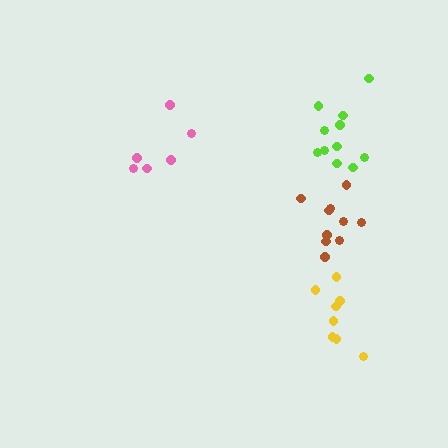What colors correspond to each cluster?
The clusters are colored: lime, pink, yellow, brown.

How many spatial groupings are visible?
There are 4 spatial groupings.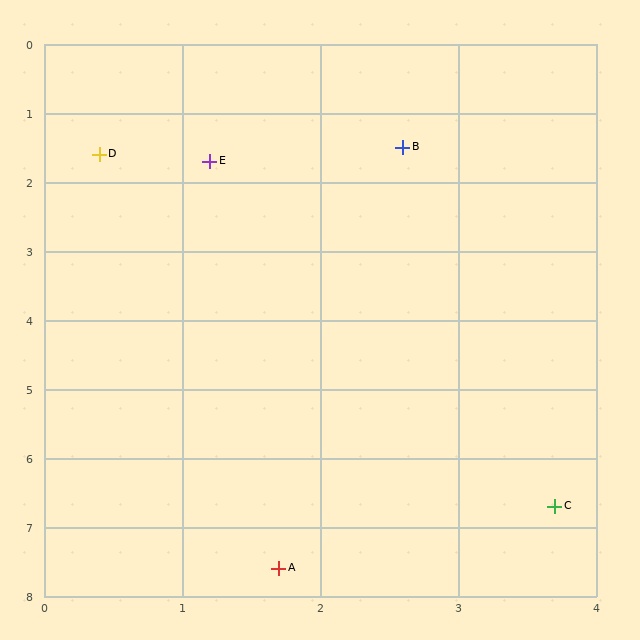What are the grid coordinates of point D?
Point D is at approximately (0.4, 1.6).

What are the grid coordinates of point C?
Point C is at approximately (3.7, 6.7).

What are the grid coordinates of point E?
Point E is at approximately (1.2, 1.7).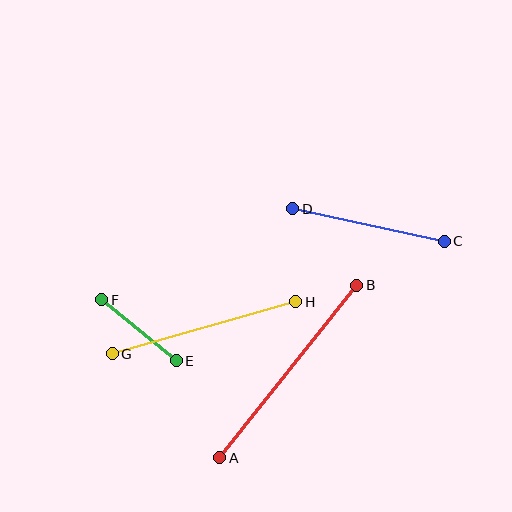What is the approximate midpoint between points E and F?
The midpoint is at approximately (139, 330) pixels.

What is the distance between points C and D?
The distance is approximately 155 pixels.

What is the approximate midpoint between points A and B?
The midpoint is at approximately (288, 371) pixels.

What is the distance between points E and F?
The distance is approximately 96 pixels.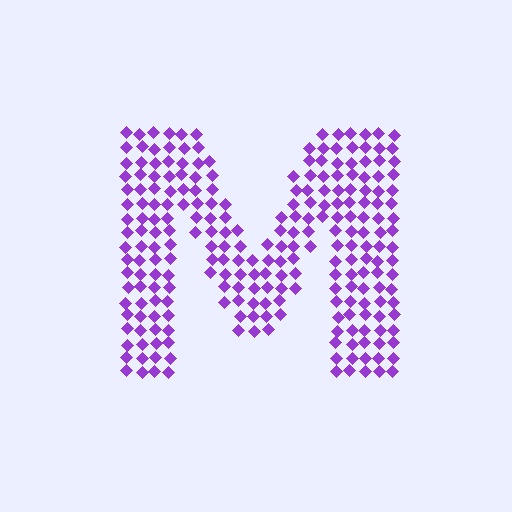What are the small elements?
The small elements are diamonds.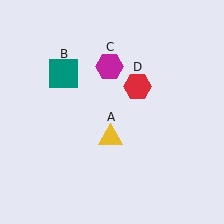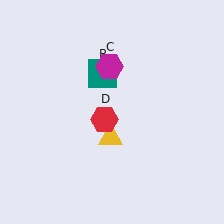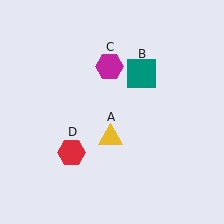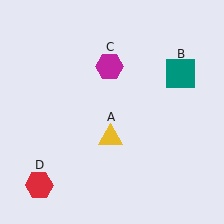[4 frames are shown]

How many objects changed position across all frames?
2 objects changed position: teal square (object B), red hexagon (object D).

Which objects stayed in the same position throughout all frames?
Yellow triangle (object A) and magenta hexagon (object C) remained stationary.